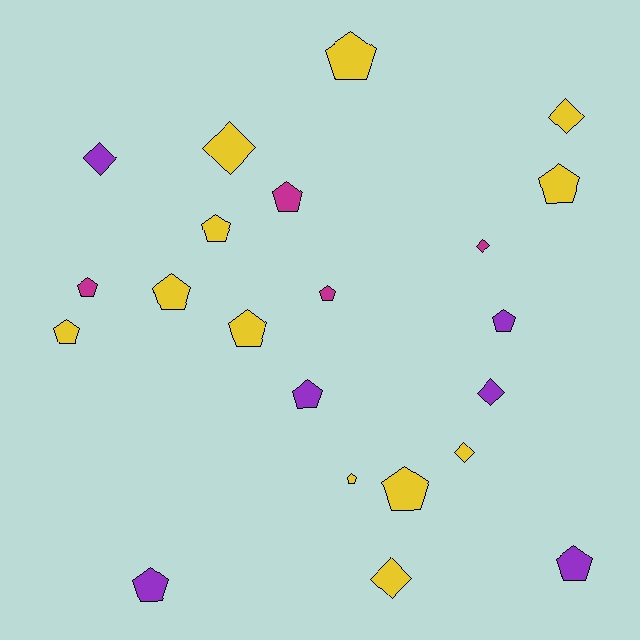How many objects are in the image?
There are 22 objects.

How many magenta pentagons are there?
There are 3 magenta pentagons.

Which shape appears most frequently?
Pentagon, with 15 objects.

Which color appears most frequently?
Yellow, with 12 objects.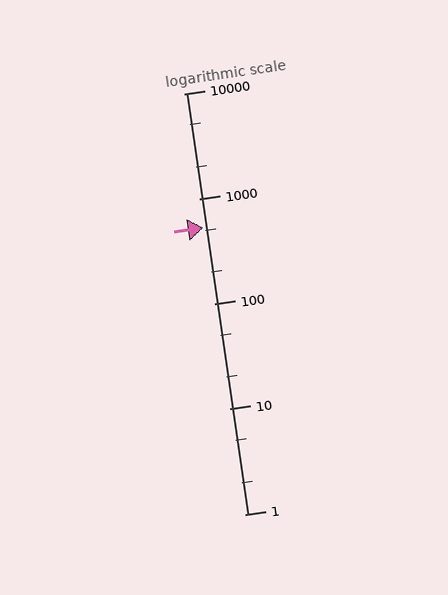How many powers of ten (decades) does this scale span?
The scale spans 4 decades, from 1 to 10000.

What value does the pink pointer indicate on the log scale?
The pointer indicates approximately 530.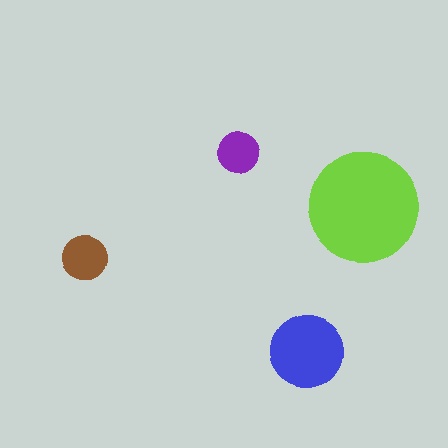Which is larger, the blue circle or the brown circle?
The blue one.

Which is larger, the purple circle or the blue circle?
The blue one.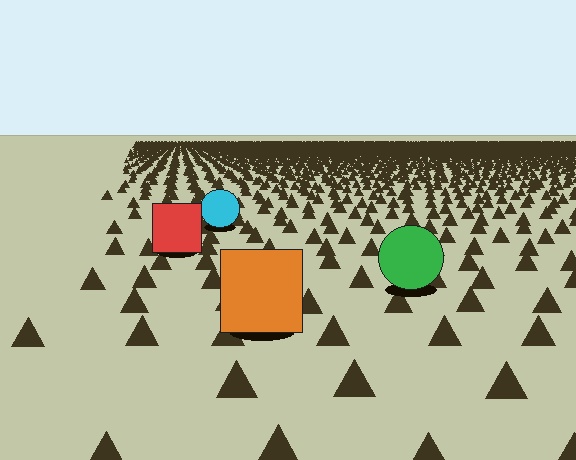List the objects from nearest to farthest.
From nearest to farthest: the orange square, the green circle, the red square, the cyan circle.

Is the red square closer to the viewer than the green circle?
No. The green circle is closer — you can tell from the texture gradient: the ground texture is coarser near it.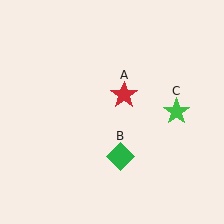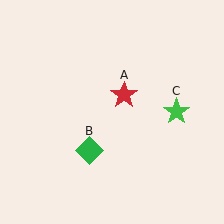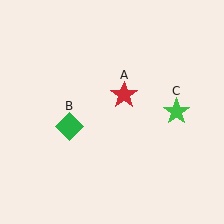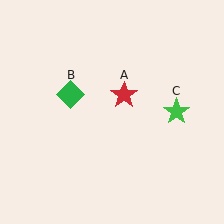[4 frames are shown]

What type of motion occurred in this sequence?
The green diamond (object B) rotated clockwise around the center of the scene.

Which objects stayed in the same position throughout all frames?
Red star (object A) and green star (object C) remained stationary.